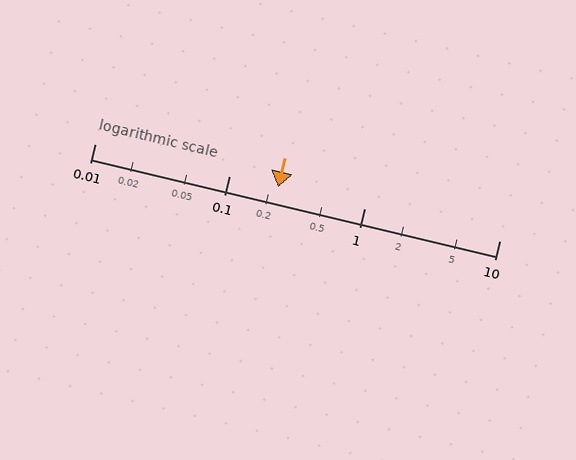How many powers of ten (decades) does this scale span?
The scale spans 3 decades, from 0.01 to 10.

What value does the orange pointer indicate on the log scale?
The pointer indicates approximately 0.23.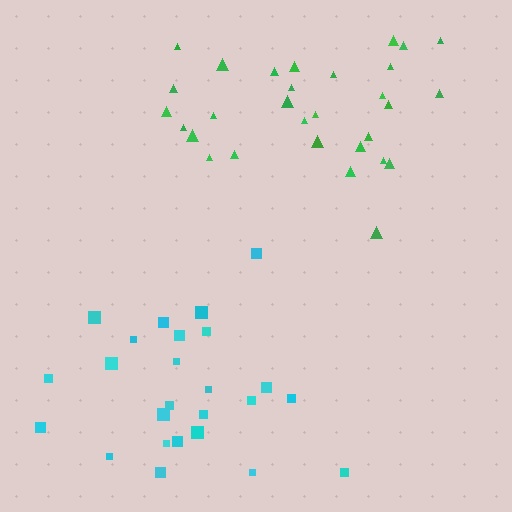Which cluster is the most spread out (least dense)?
Cyan.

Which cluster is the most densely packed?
Green.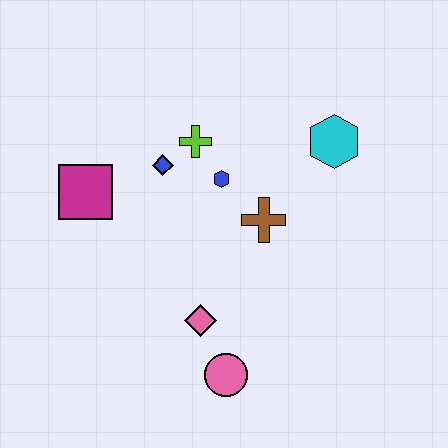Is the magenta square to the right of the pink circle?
No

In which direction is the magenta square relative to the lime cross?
The magenta square is to the left of the lime cross.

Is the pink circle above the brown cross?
No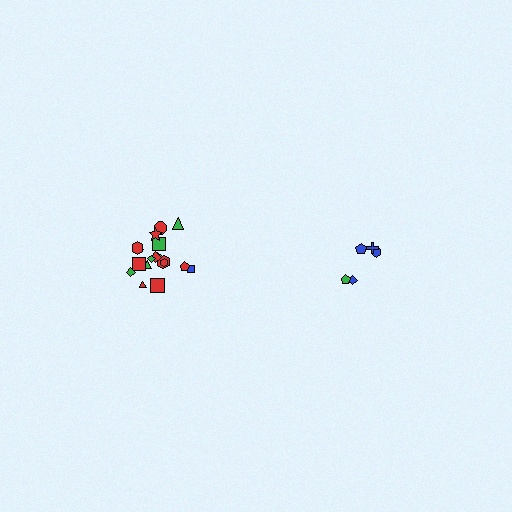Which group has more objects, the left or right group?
The left group.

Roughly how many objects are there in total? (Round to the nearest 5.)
Roughly 25 objects in total.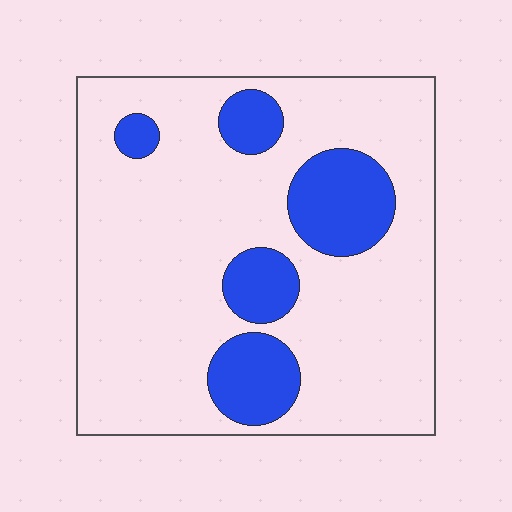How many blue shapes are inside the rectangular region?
5.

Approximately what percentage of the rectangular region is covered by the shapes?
Approximately 20%.